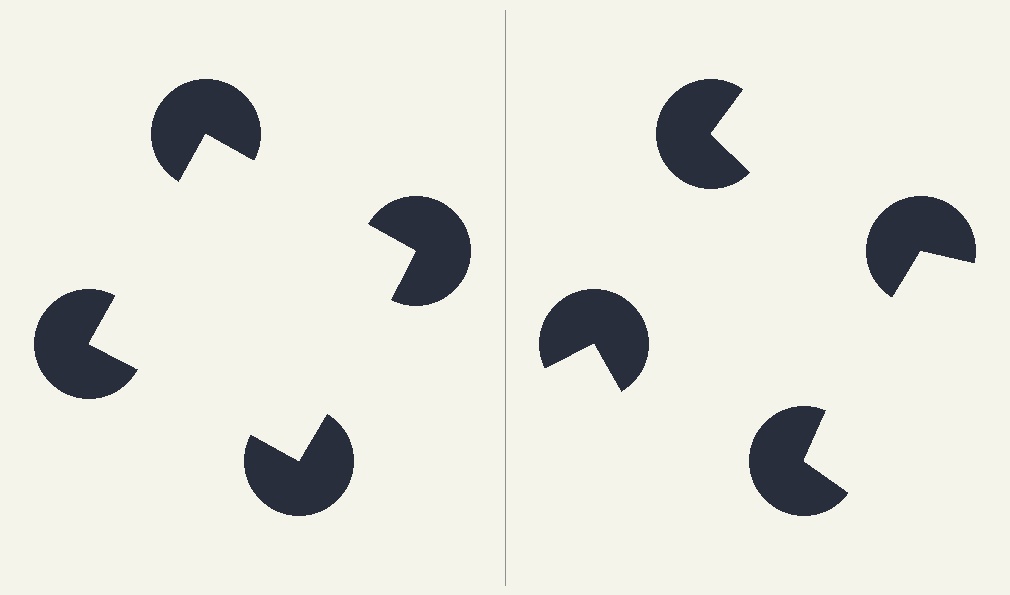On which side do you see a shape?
An illusory square appears on the left side. On the right side the wedge cuts are rotated, so no coherent shape forms.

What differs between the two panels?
The pac-man discs are positioned identically on both sides; only the wedge orientations differ. On the left they align to a square; on the right they are misaligned.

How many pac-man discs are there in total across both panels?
8 — 4 on each side.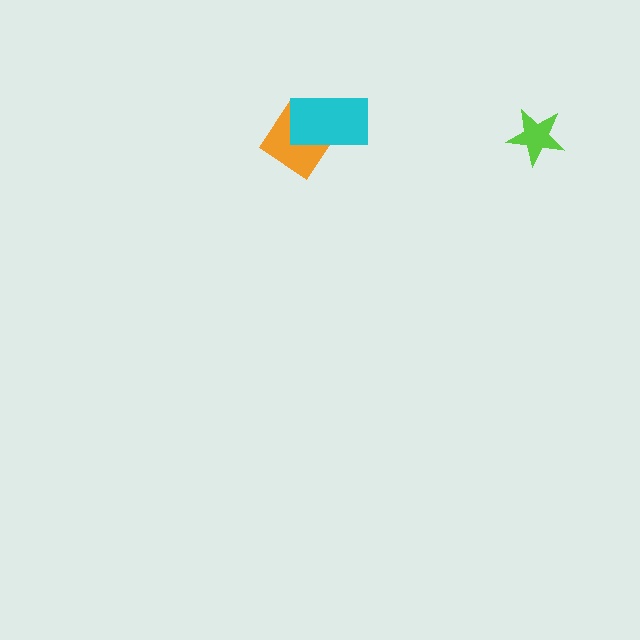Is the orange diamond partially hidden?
Yes, it is partially covered by another shape.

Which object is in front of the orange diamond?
The cyan rectangle is in front of the orange diamond.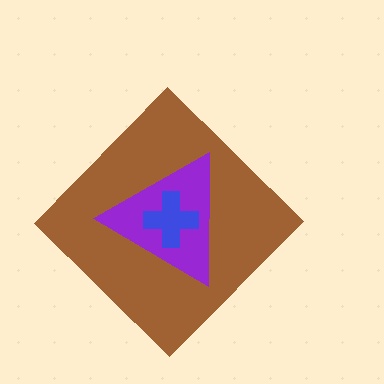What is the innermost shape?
The blue cross.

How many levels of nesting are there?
3.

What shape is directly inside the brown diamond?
The purple triangle.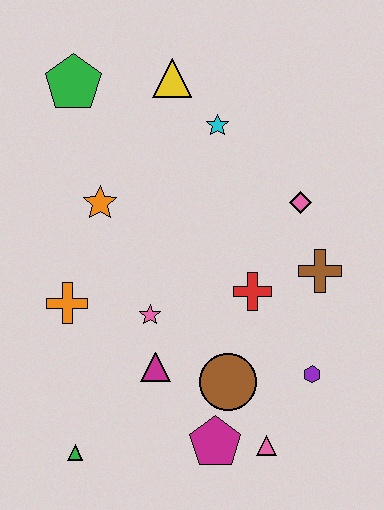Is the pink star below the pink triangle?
No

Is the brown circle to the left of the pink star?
No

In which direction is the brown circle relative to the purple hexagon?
The brown circle is to the left of the purple hexagon.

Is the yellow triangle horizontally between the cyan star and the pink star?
Yes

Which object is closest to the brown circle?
The magenta pentagon is closest to the brown circle.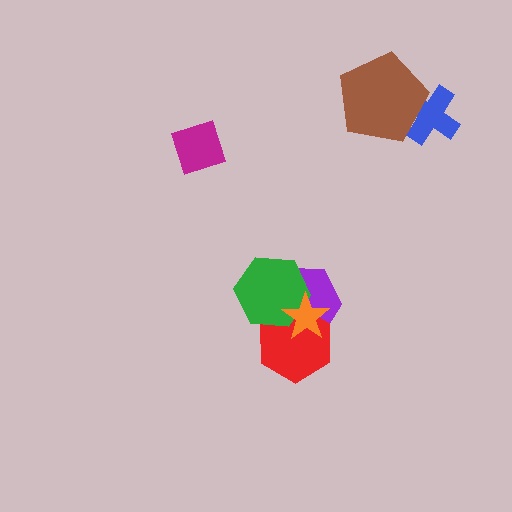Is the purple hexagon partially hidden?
Yes, it is partially covered by another shape.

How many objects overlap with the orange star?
3 objects overlap with the orange star.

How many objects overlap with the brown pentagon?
1 object overlaps with the brown pentagon.